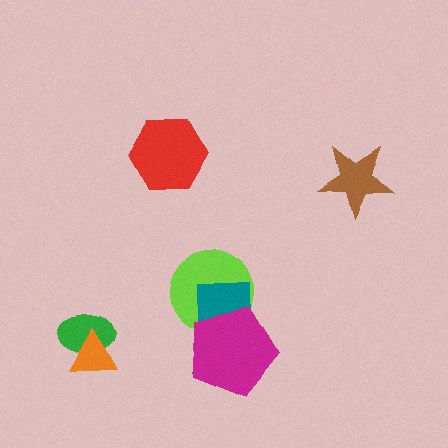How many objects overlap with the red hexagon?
0 objects overlap with the red hexagon.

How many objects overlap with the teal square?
2 objects overlap with the teal square.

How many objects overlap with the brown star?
0 objects overlap with the brown star.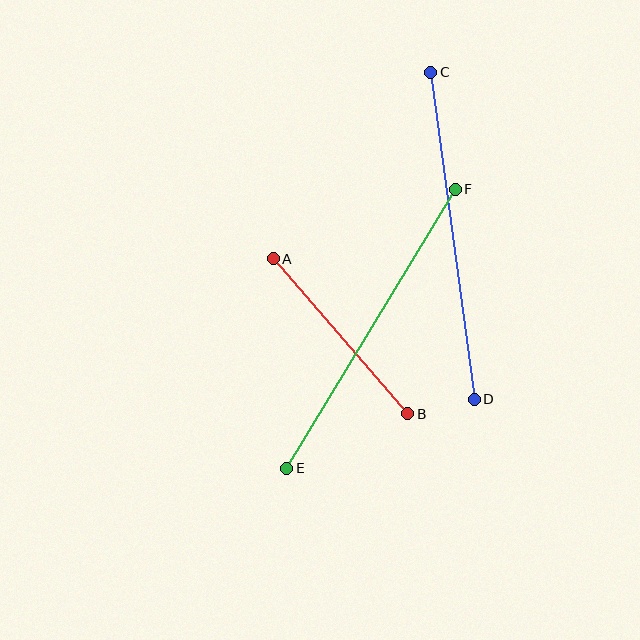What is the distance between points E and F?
The distance is approximately 326 pixels.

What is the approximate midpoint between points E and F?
The midpoint is at approximately (371, 329) pixels.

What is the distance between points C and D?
The distance is approximately 330 pixels.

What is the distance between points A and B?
The distance is approximately 205 pixels.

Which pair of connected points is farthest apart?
Points C and D are farthest apart.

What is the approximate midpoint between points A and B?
The midpoint is at approximately (340, 336) pixels.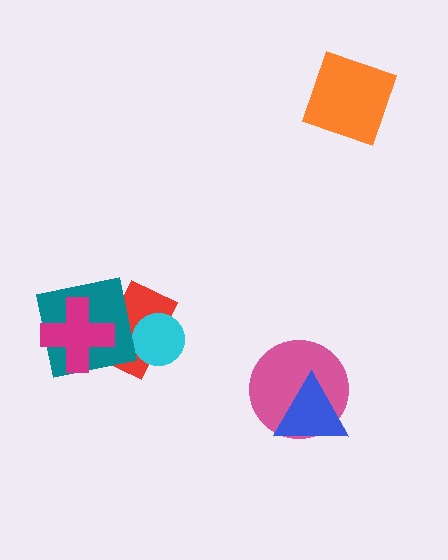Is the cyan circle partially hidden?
No, no other shape covers it.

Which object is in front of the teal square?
The magenta cross is in front of the teal square.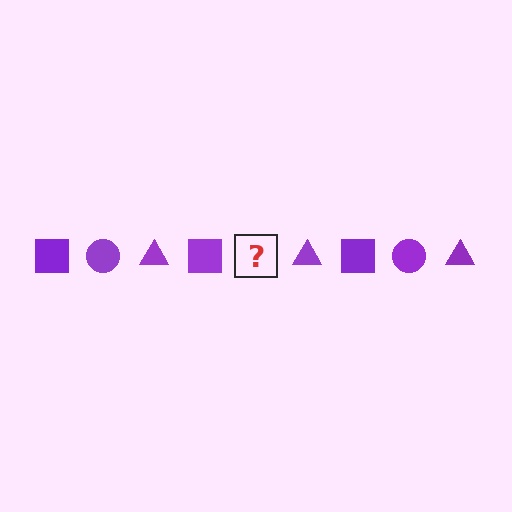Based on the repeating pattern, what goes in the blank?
The blank should be a purple circle.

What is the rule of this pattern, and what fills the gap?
The rule is that the pattern cycles through square, circle, triangle shapes in purple. The gap should be filled with a purple circle.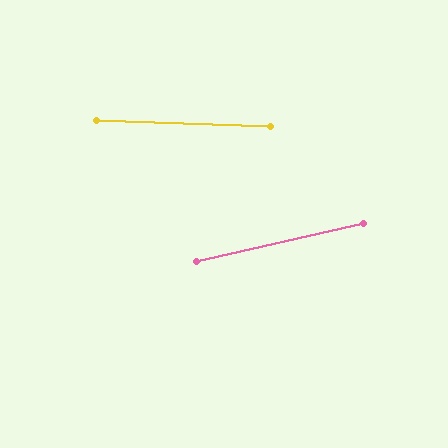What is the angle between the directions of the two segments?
Approximately 15 degrees.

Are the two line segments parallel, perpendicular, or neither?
Neither parallel nor perpendicular — they differ by about 15°.